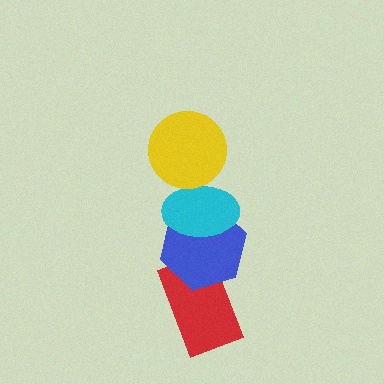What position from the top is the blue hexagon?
The blue hexagon is 3rd from the top.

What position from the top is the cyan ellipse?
The cyan ellipse is 2nd from the top.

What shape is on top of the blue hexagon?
The cyan ellipse is on top of the blue hexagon.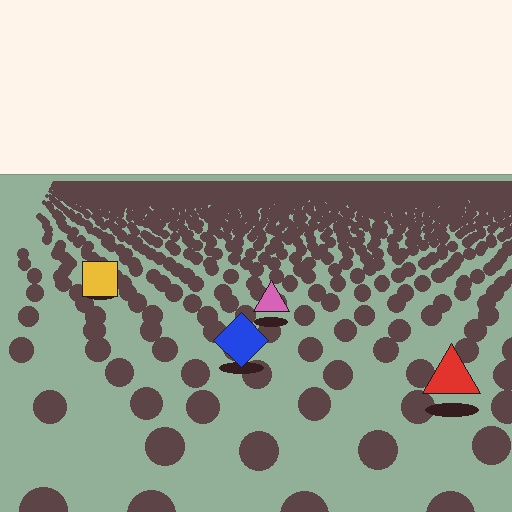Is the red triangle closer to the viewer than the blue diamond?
Yes. The red triangle is closer — you can tell from the texture gradient: the ground texture is coarser near it.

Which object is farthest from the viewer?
The yellow square is farthest from the viewer. It appears smaller and the ground texture around it is denser.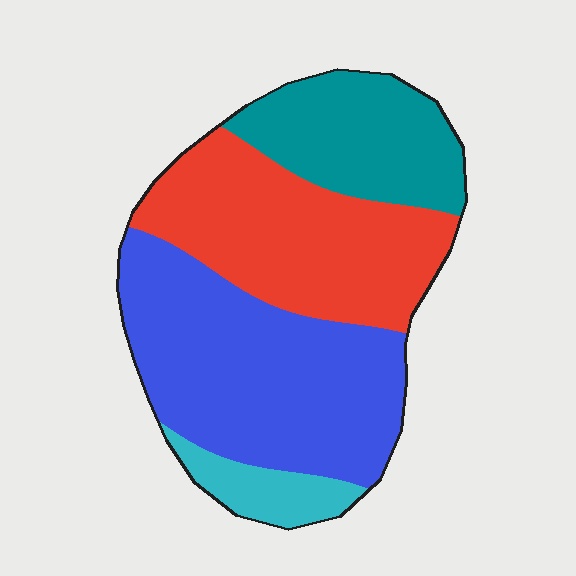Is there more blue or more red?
Blue.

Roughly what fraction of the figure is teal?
Teal takes up about one fifth (1/5) of the figure.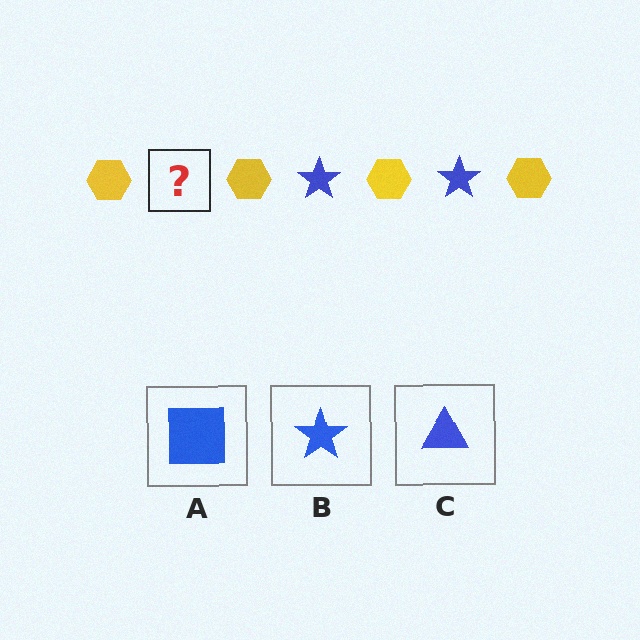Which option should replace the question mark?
Option B.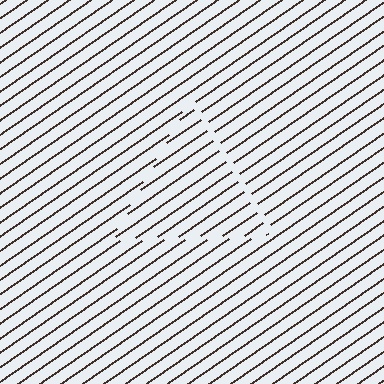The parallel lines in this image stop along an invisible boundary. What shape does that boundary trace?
An illusory triangle. The interior of the shape contains the same grating, shifted by half a period — the contour is defined by the phase discontinuity where line-ends from the inner and outer gratings abut.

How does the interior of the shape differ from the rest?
The interior of the shape contains the same grating, shifted by half a period — the contour is defined by the phase discontinuity where line-ends from the inner and outer gratings abut.